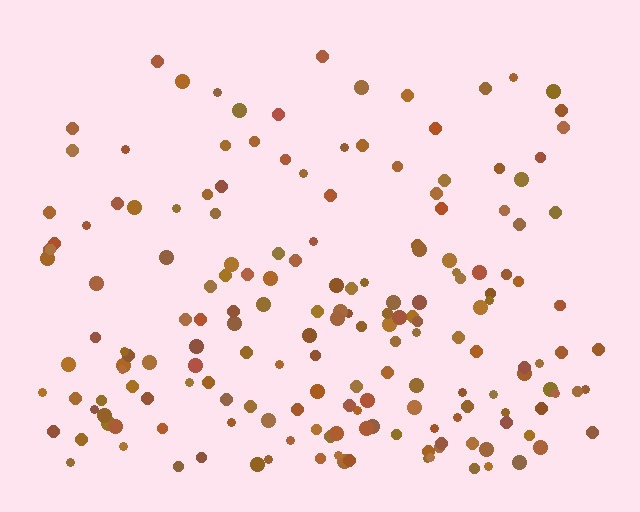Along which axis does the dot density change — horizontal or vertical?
Vertical.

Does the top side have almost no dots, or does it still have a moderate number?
Still a moderate number, just noticeably fewer than the bottom.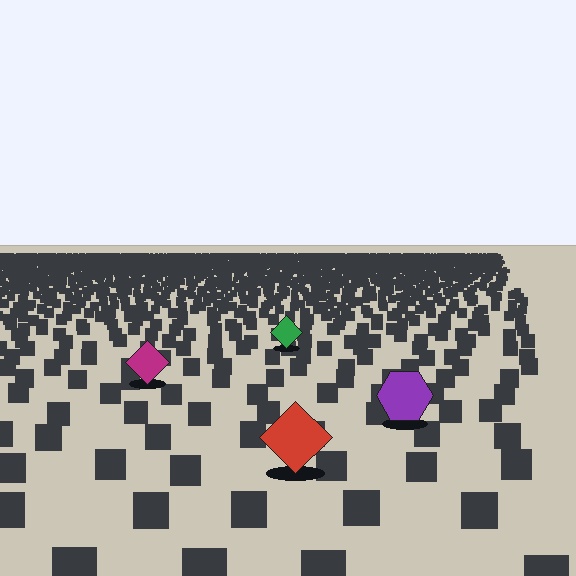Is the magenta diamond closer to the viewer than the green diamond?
Yes. The magenta diamond is closer — you can tell from the texture gradient: the ground texture is coarser near it.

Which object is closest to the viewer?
The red diamond is closest. The texture marks near it are larger and more spread out.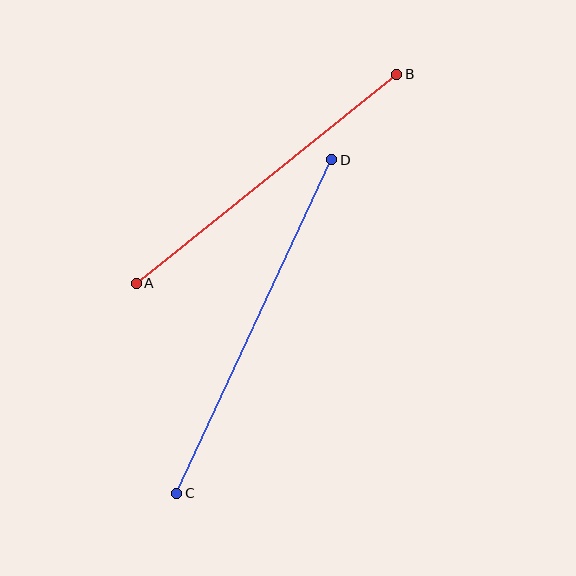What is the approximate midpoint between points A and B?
The midpoint is at approximately (266, 179) pixels.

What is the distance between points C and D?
The distance is approximately 368 pixels.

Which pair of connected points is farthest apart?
Points C and D are farthest apart.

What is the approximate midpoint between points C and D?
The midpoint is at approximately (254, 327) pixels.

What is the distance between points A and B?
The distance is approximately 334 pixels.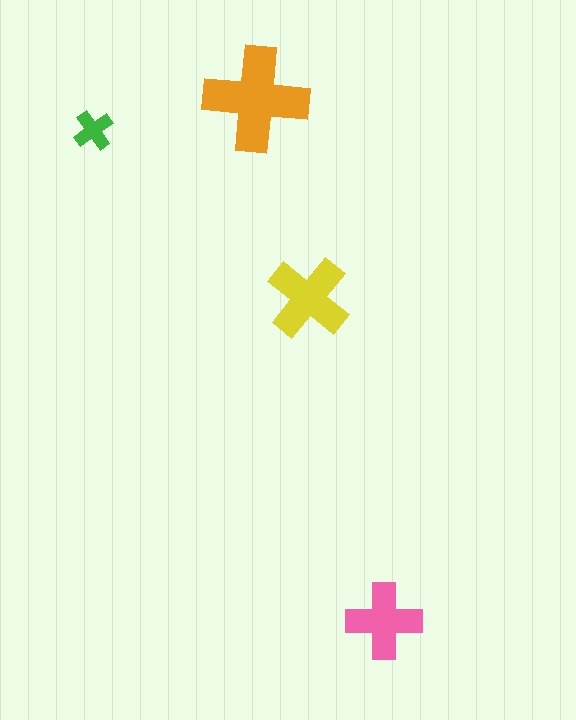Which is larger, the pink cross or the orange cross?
The orange one.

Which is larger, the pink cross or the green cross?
The pink one.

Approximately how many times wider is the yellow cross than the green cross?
About 2 times wider.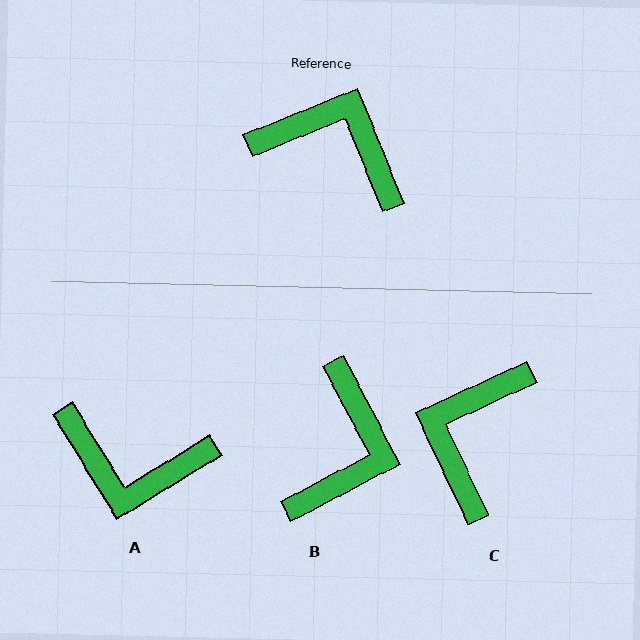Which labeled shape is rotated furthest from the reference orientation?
A, about 171 degrees away.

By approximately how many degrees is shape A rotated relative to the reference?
Approximately 171 degrees clockwise.